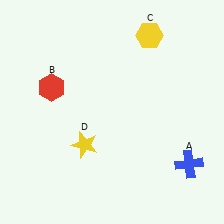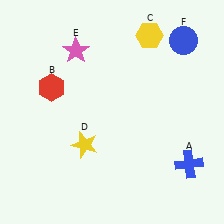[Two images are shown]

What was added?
A pink star (E), a blue circle (F) were added in Image 2.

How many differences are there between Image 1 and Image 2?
There are 2 differences between the two images.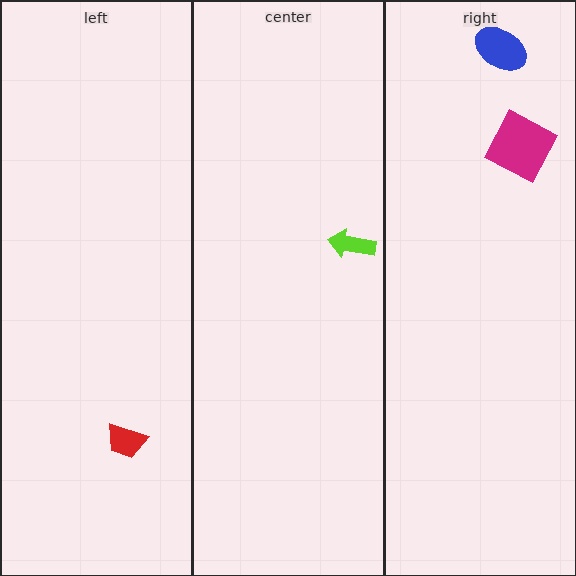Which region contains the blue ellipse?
The right region.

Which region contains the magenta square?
The right region.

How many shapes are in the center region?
1.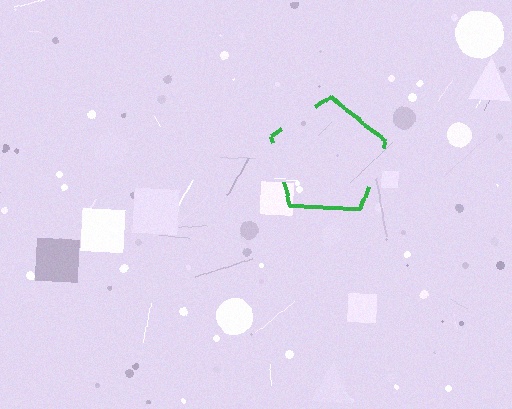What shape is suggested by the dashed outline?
The dashed outline suggests a pentagon.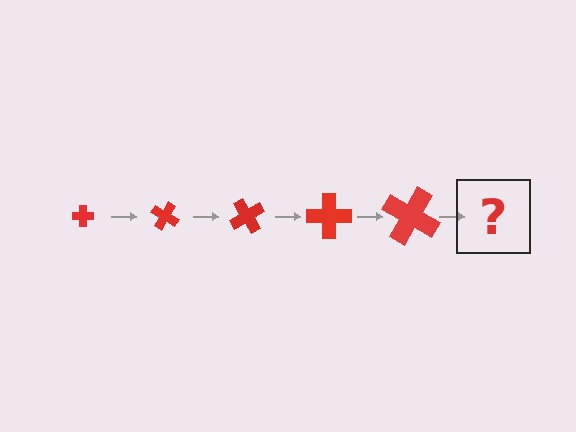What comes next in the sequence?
The next element should be a cross, larger than the previous one and rotated 150 degrees from the start.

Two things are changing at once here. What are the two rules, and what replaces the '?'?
The two rules are that the cross grows larger each step and it rotates 30 degrees each step. The '?' should be a cross, larger than the previous one and rotated 150 degrees from the start.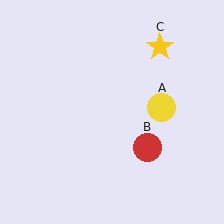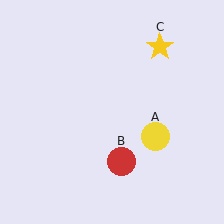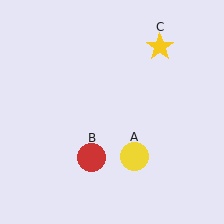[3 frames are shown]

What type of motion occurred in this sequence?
The yellow circle (object A), red circle (object B) rotated clockwise around the center of the scene.